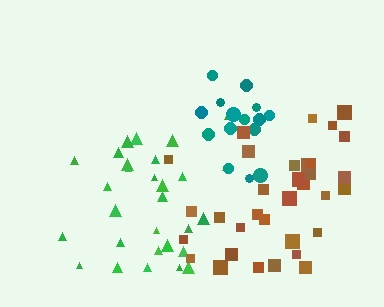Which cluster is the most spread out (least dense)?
Brown.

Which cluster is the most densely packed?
Teal.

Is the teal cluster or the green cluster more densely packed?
Teal.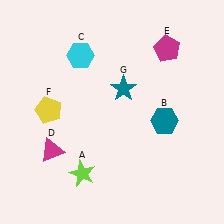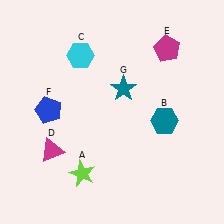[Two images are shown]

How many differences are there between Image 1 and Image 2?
There is 1 difference between the two images.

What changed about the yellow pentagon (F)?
In Image 1, F is yellow. In Image 2, it changed to blue.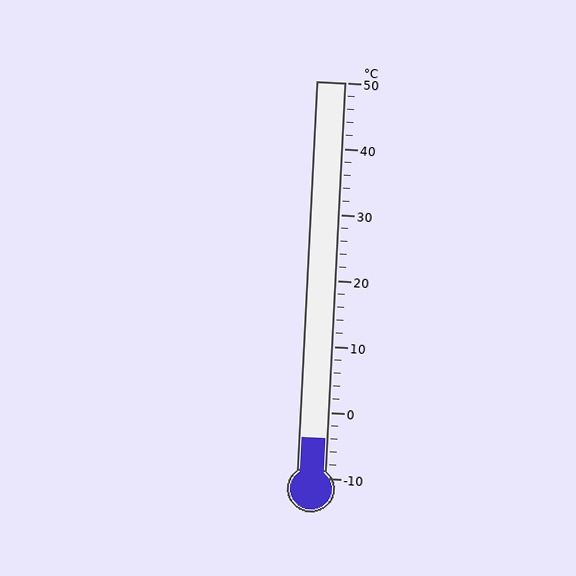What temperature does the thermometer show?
The thermometer shows approximately -4°C.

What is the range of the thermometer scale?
The thermometer scale ranges from -10°C to 50°C.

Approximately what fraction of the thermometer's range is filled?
The thermometer is filled to approximately 10% of its range.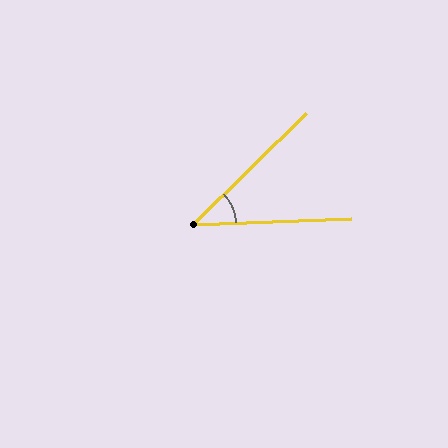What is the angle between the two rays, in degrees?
Approximately 42 degrees.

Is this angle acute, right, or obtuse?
It is acute.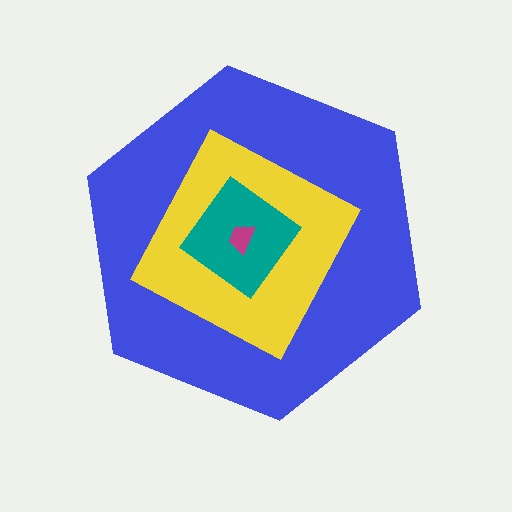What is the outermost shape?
The blue hexagon.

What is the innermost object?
The magenta trapezoid.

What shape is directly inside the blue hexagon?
The yellow square.